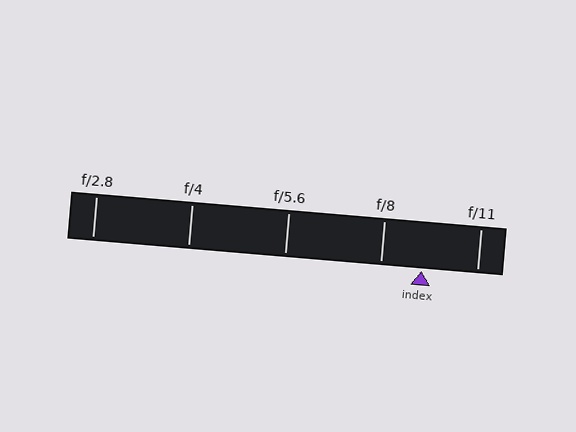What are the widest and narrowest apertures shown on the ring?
The widest aperture shown is f/2.8 and the narrowest is f/11.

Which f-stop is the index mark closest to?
The index mark is closest to f/8.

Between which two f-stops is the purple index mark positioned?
The index mark is between f/8 and f/11.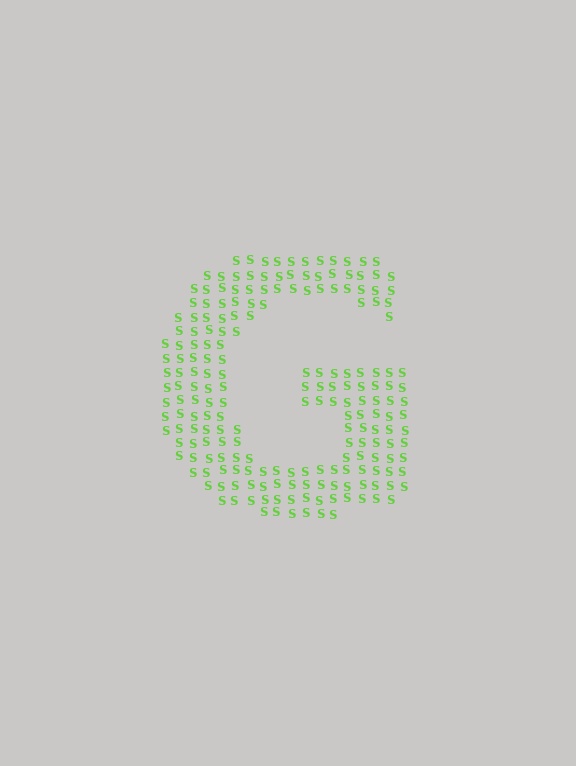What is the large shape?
The large shape is the letter G.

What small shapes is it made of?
It is made of small letter S's.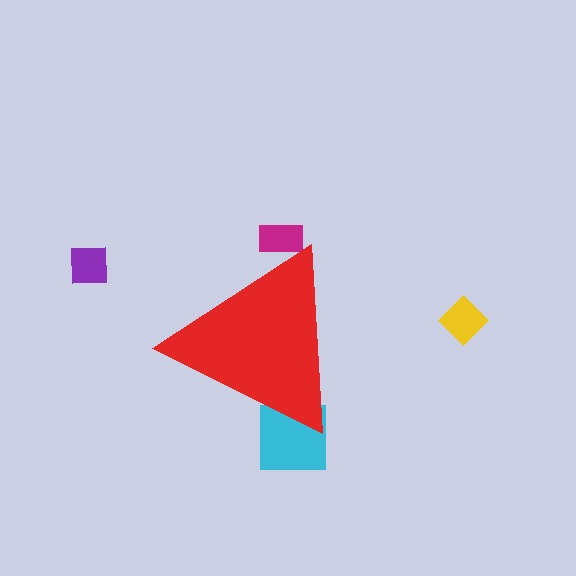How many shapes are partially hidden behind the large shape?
2 shapes are partially hidden.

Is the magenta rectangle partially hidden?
Yes, the magenta rectangle is partially hidden behind the red triangle.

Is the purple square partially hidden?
No, the purple square is fully visible.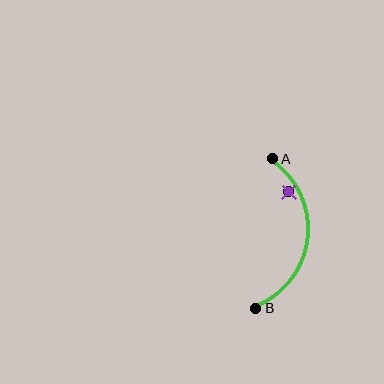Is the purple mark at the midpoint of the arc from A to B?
No — the purple mark does not lie on the arc at all. It sits slightly inside the curve.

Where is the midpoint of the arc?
The arc midpoint is the point on the curve farthest from the straight line joining A and B. It sits to the right of that line.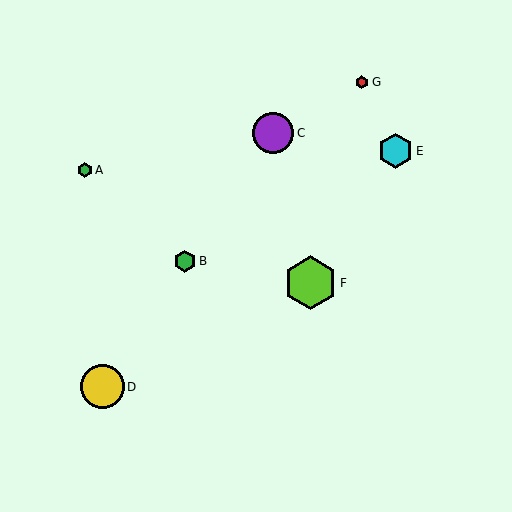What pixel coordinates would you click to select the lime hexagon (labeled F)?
Click at (310, 283) to select the lime hexagon F.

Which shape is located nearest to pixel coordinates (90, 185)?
The green hexagon (labeled A) at (85, 170) is nearest to that location.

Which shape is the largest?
The lime hexagon (labeled F) is the largest.